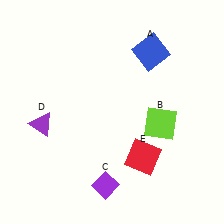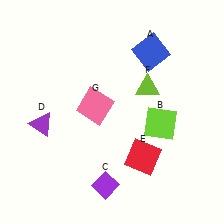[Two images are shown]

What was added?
A lime triangle (F), a pink square (G) were added in Image 2.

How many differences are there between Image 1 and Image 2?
There are 2 differences between the two images.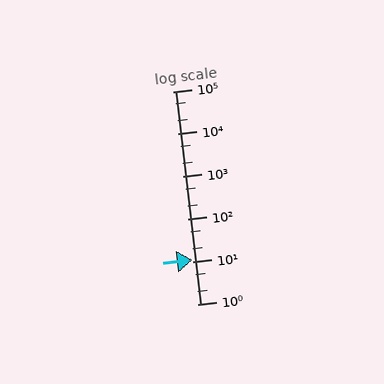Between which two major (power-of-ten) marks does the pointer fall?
The pointer is between 10 and 100.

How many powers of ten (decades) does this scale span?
The scale spans 5 decades, from 1 to 100000.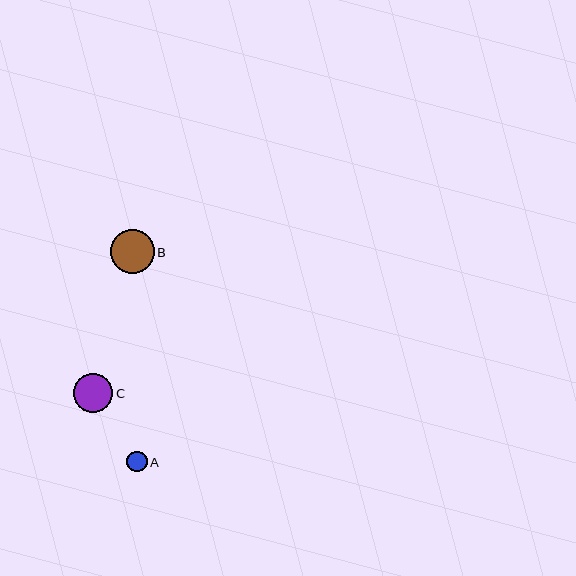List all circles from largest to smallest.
From largest to smallest: B, C, A.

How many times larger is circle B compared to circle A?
Circle B is approximately 2.1 times the size of circle A.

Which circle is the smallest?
Circle A is the smallest with a size of approximately 21 pixels.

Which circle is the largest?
Circle B is the largest with a size of approximately 43 pixels.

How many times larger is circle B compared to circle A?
Circle B is approximately 2.1 times the size of circle A.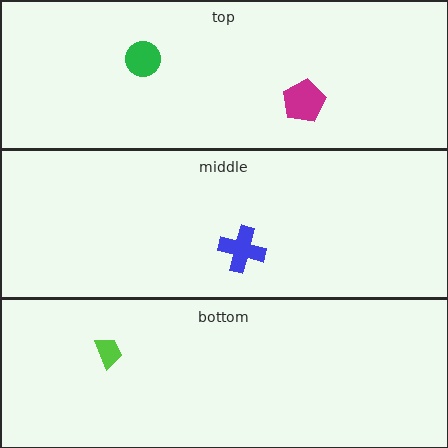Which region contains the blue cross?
The middle region.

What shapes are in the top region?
The green circle, the magenta pentagon.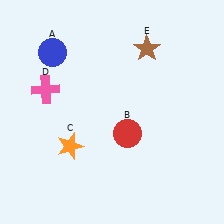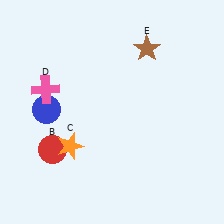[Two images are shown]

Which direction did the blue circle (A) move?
The blue circle (A) moved down.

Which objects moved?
The objects that moved are: the blue circle (A), the red circle (B).